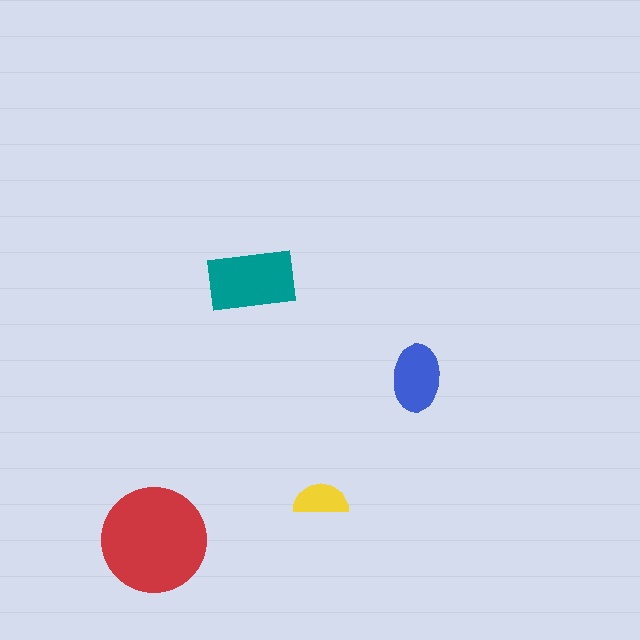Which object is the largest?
The red circle.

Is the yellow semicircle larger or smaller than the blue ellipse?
Smaller.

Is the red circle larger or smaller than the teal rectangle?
Larger.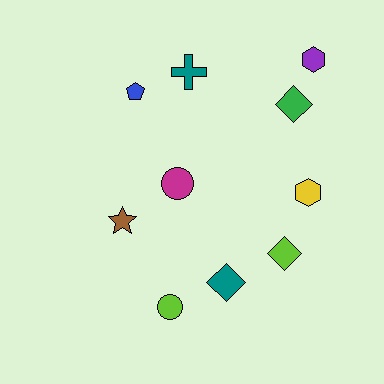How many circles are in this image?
There are 2 circles.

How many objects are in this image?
There are 10 objects.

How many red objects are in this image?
There are no red objects.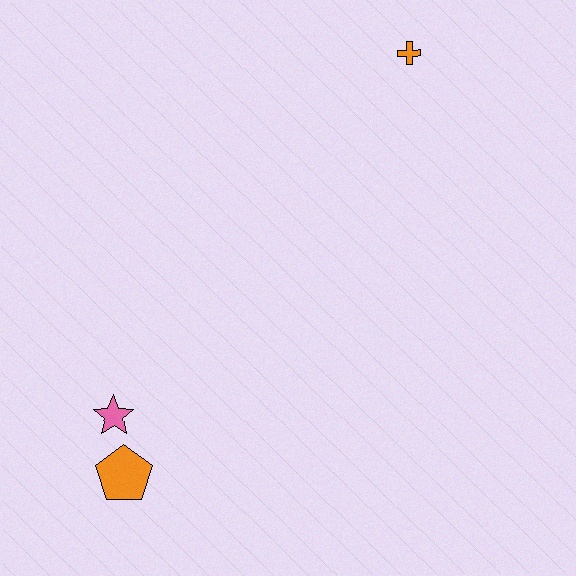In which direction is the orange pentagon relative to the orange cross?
The orange pentagon is below the orange cross.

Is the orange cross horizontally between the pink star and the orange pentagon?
No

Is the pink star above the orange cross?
No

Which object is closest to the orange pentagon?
The pink star is closest to the orange pentagon.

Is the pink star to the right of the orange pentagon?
No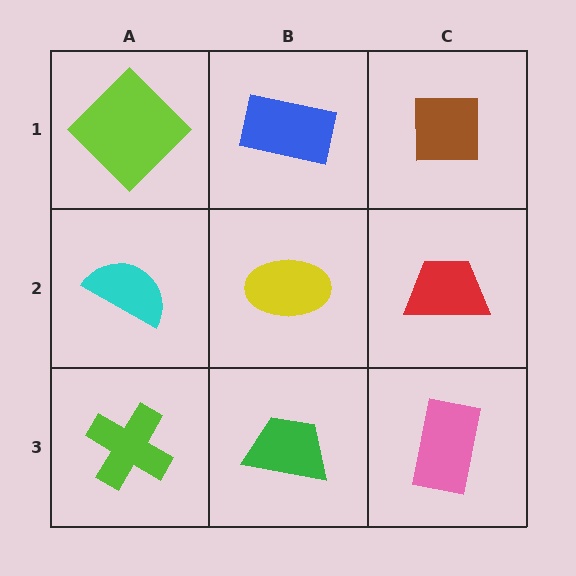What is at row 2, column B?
A yellow ellipse.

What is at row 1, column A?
A lime diamond.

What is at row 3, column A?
A lime cross.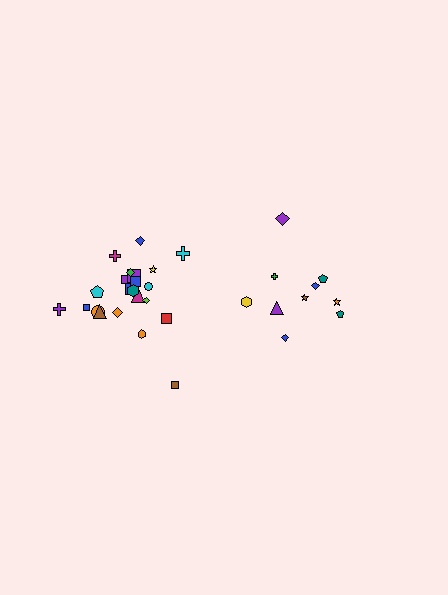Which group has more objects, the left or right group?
The left group.